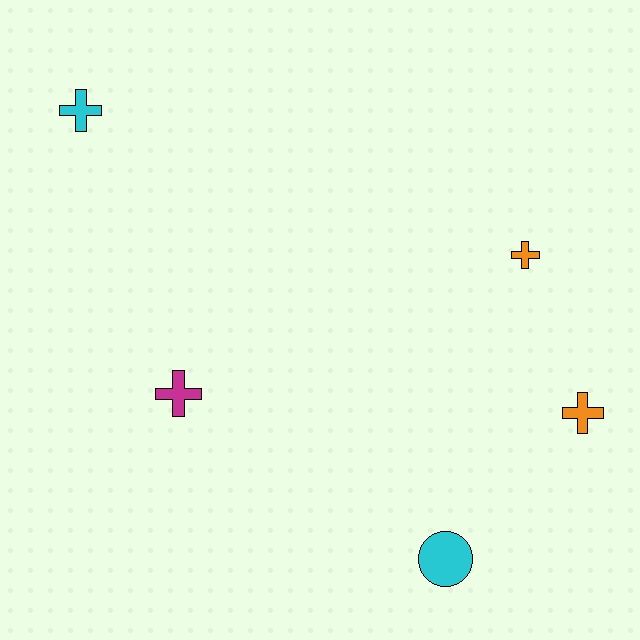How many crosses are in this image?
There are 4 crosses.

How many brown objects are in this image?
There are no brown objects.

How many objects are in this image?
There are 5 objects.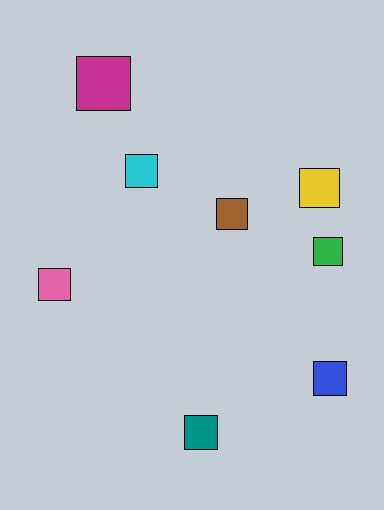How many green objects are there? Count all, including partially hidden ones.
There is 1 green object.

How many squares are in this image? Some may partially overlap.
There are 8 squares.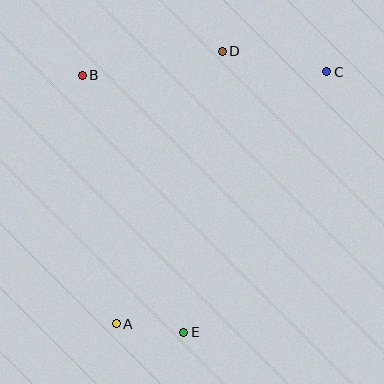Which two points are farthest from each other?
Points A and C are farthest from each other.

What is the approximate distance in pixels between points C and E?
The distance between C and E is approximately 297 pixels.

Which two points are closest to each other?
Points A and E are closest to each other.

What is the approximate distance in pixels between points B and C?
The distance between B and C is approximately 245 pixels.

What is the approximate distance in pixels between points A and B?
The distance between A and B is approximately 251 pixels.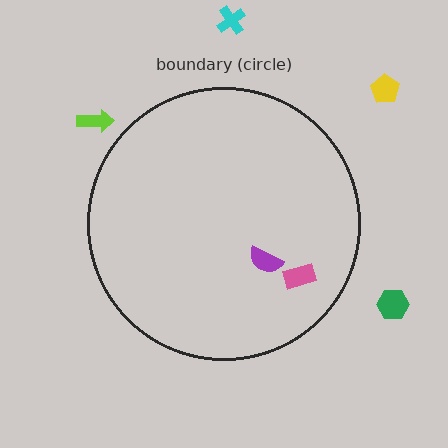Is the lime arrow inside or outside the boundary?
Outside.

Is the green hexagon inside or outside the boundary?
Outside.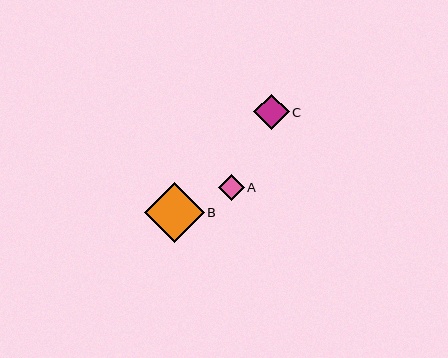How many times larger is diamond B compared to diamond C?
Diamond B is approximately 1.7 times the size of diamond C.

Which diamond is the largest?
Diamond B is the largest with a size of approximately 59 pixels.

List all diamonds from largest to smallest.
From largest to smallest: B, C, A.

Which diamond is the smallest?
Diamond A is the smallest with a size of approximately 26 pixels.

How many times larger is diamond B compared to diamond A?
Diamond B is approximately 2.3 times the size of diamond A.